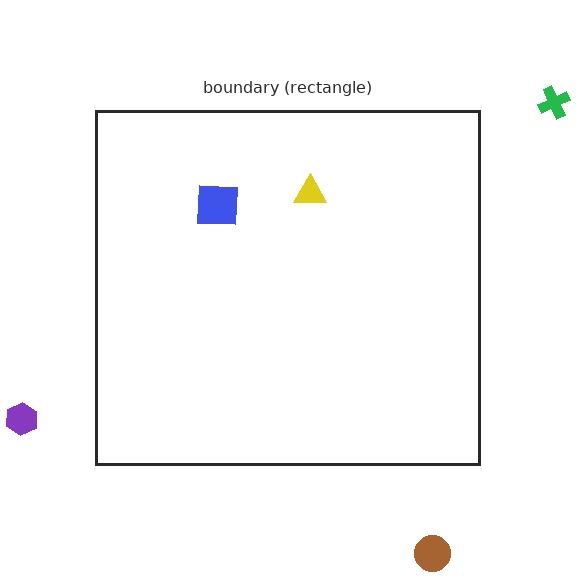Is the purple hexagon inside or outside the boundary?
Outside.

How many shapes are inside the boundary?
2 inside, 3 outside.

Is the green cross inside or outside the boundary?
Outside.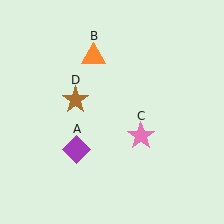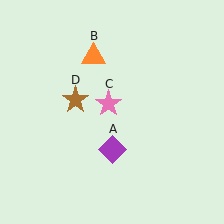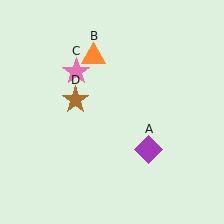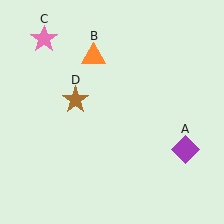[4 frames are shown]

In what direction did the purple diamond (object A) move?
The purple diamond (object A) moved right.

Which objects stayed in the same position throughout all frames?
Orange triangle (object B) and brown star (object D) remained stationary.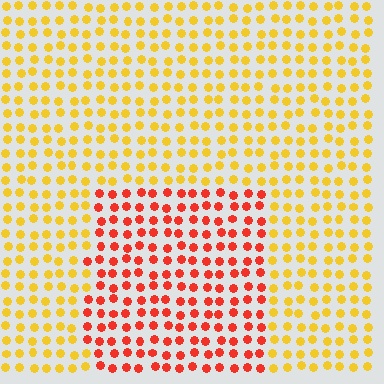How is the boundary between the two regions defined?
The boundary is defined purely by a slight shift in hue (about 45 degrees). Spacing, size, and orientation are identical on both sides.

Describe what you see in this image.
The image is filled with small yellow elements in a uniform arrangement. A rectangle-shaped region is visible where the elements are tinted to a slightly different hue, forming a subtle color boundary.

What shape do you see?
I see a rectangle.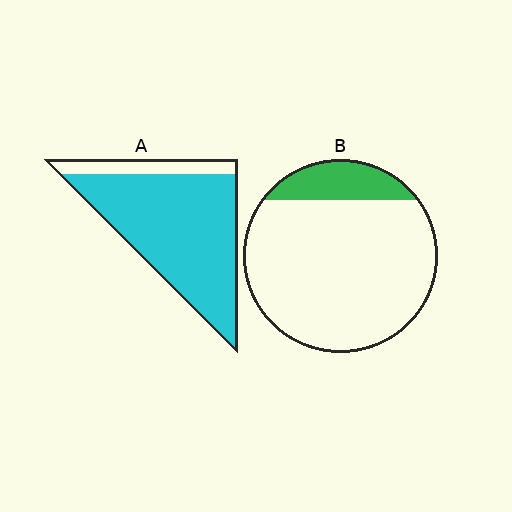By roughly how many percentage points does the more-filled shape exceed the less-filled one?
By roughly 70 percentage points (A over B).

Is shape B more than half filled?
No.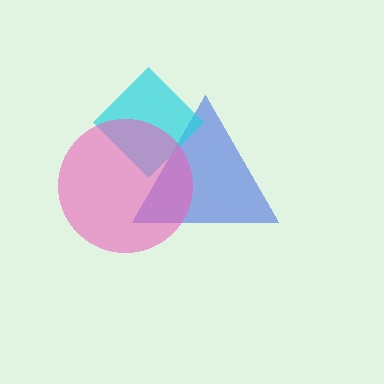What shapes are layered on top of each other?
The layered shapes are: a blue triangle, a cyan diamond, a pink circle.